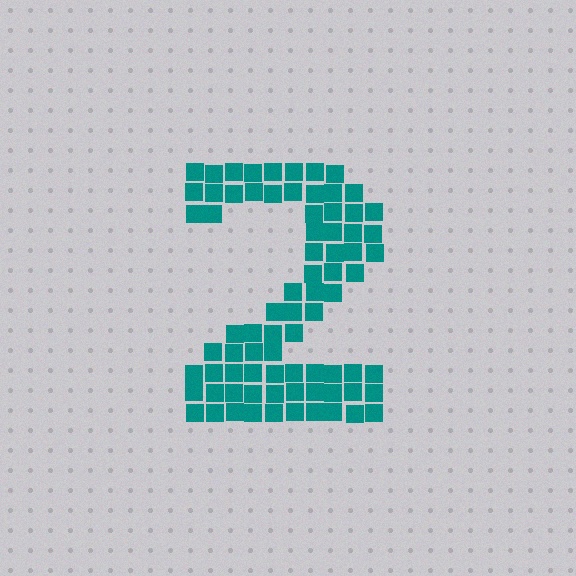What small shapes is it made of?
It is made of small squares.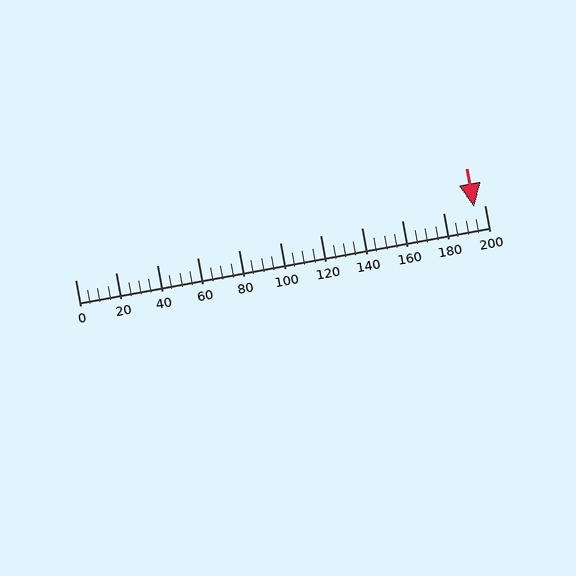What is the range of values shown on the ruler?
The ruler shows values from 0 to 200.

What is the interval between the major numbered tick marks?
The major tick marks are spaced 20 units apart.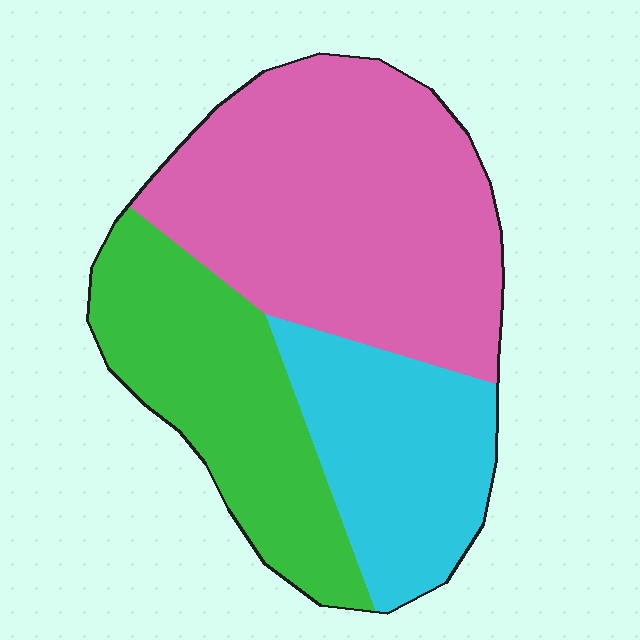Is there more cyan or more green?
Green.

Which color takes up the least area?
Cyan, at roughly 25%.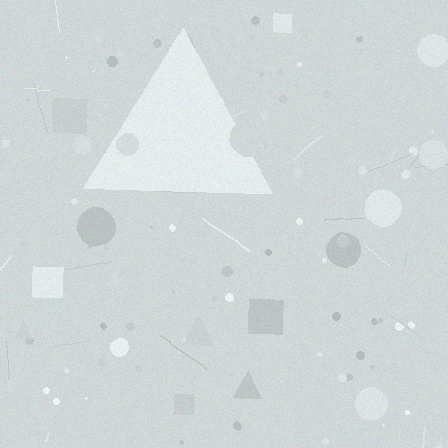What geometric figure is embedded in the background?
A triangle is embedded in the background.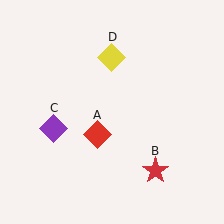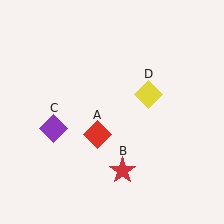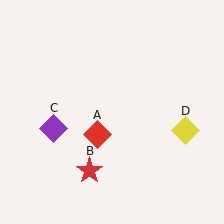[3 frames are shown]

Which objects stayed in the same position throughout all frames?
Red diamond (object A) and purple diamond (object C) remained stationary.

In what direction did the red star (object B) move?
The red star (object B) moved left.